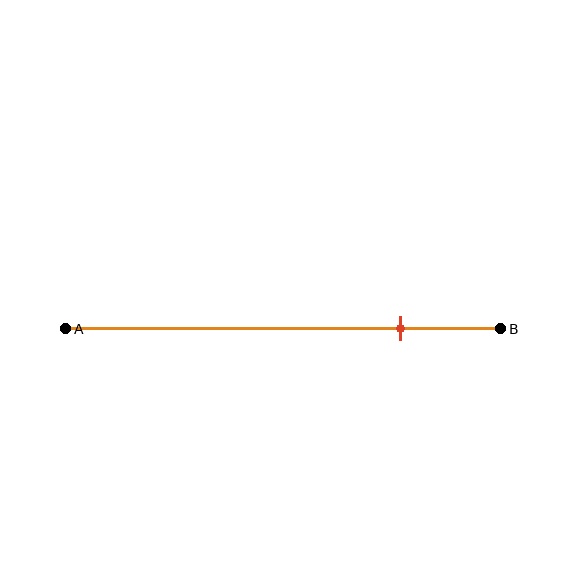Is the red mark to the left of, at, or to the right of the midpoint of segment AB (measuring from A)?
The red mark is to the right of the midpoint of segment AB.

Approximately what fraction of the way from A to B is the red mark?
The red mark is approximately 75% of the way from A to B.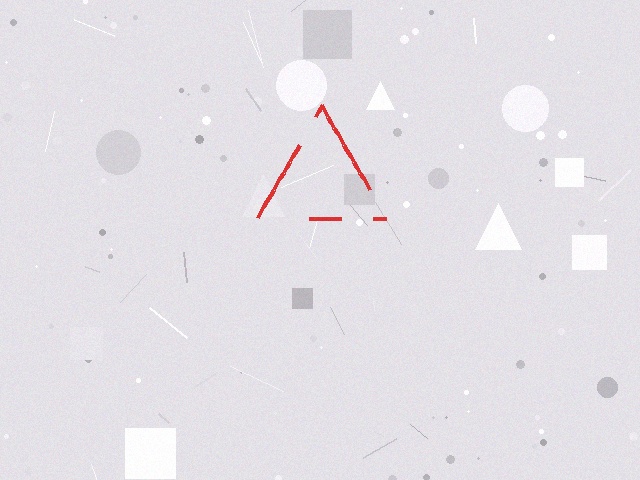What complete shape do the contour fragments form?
The contour fragments form a triangle.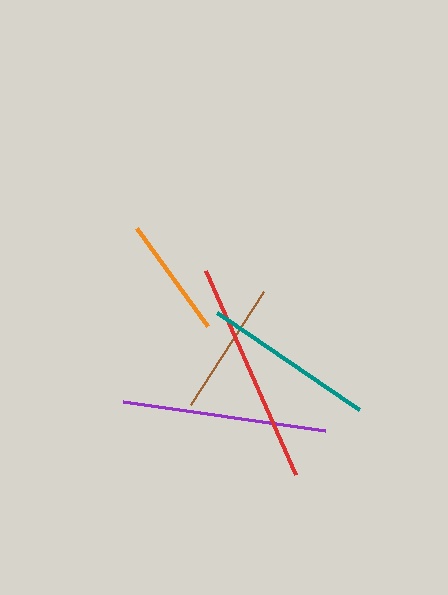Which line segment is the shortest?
The orange line is the shortest at approximately 121 pixels.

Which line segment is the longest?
The red line is the longest at approximately 222 pixels.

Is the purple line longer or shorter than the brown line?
The purple line is longer than the brown line.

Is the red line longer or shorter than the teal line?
The red line is longer than the teal line.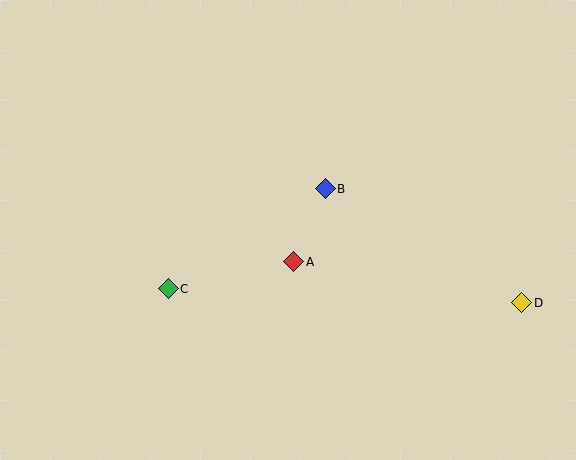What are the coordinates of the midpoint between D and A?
The midpoint between D and A is at (408, 282).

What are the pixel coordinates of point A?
Point A is at (294, 262).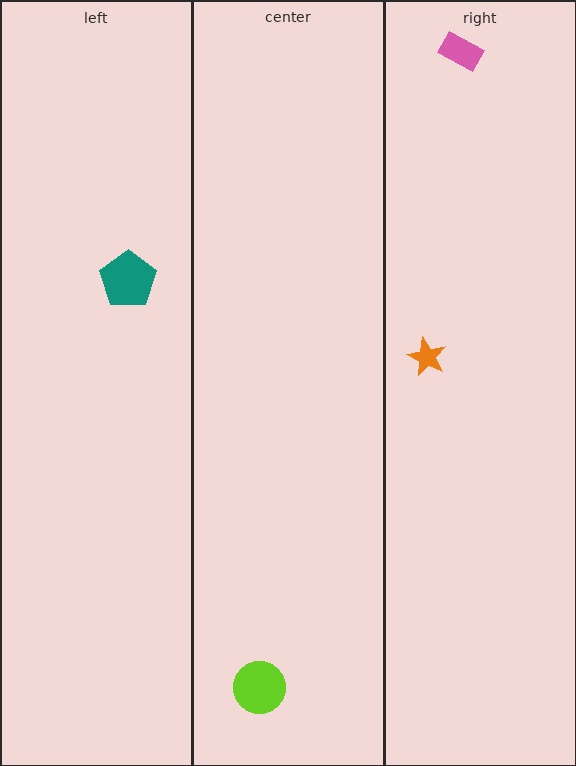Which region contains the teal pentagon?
The left region.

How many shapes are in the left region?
1.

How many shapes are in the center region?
1.